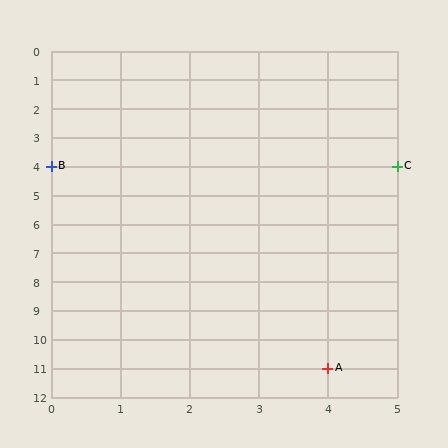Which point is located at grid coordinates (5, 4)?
Point C is at (5, 4).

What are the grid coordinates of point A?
Point A is at grid coordinates (4, 11).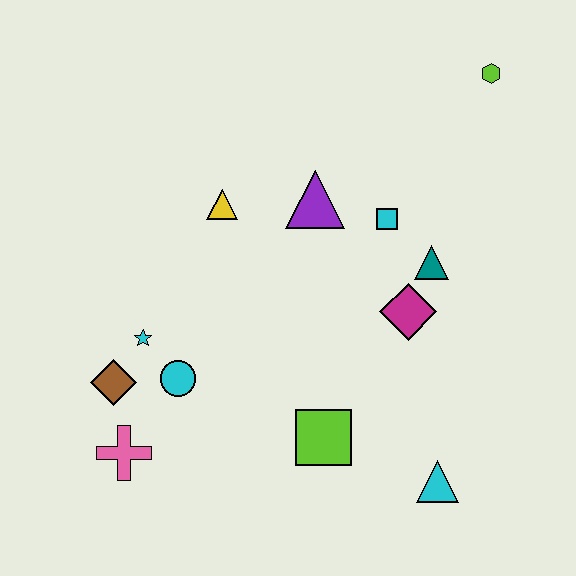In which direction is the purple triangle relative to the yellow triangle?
The purple triangle is to the right of the yellow triangle.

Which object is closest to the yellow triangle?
The purple triangle is closest to the yellow triangle.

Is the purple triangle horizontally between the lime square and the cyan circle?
Yes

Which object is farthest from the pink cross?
The lime hexagon is farthest from the pink cross.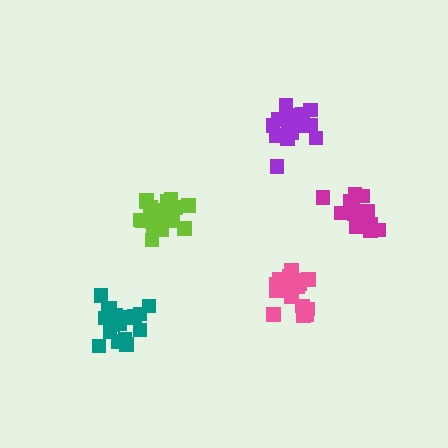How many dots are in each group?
Group 1: 18 dots, Group 2: 19 dots, Group 3: 17 dots, Group 4: 19 dots, Group 5: 15 dots (88 total).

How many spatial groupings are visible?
There are 5 spatial groupings.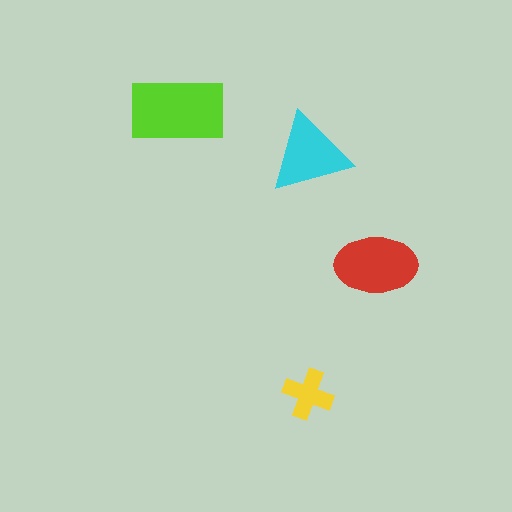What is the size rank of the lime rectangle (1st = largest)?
1st.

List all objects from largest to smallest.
The lime rectangle, the red ellipse, the cyan triangle, the yellow cross.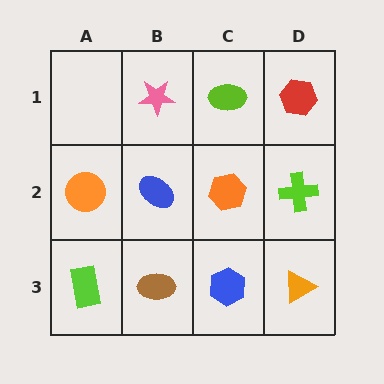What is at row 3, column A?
A lime rectangle.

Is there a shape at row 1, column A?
No, that cell is empty.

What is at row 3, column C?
A blue hexagon.